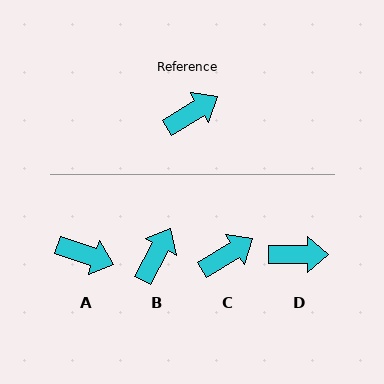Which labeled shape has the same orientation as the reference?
C.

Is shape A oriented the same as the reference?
No, it is off by about 51 degrees.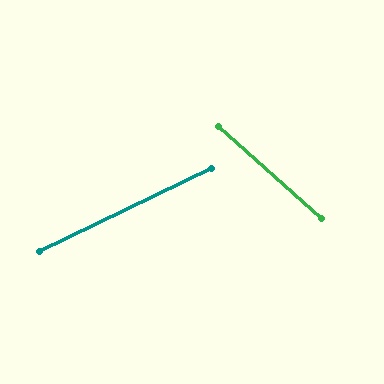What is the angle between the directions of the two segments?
Approximately 68 degrees.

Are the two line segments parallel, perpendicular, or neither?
Neither parallel nor perpendicular — they differ by about 68°.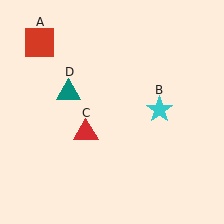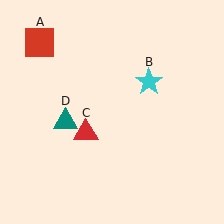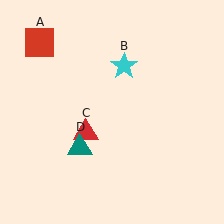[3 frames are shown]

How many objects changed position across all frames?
2 objects changed position: cyan star (object B), teal triangle (object D).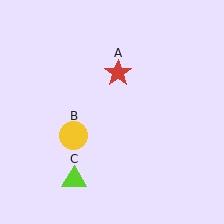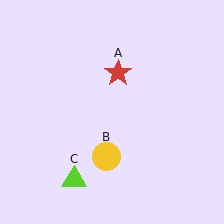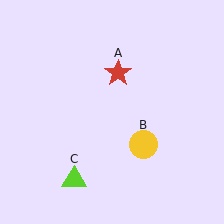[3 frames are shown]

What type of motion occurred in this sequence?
The yellow circle (object B) rotated counterclockwise around the center of the scene.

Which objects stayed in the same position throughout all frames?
Red star (object A) and lime triangle (object C) remained stationary.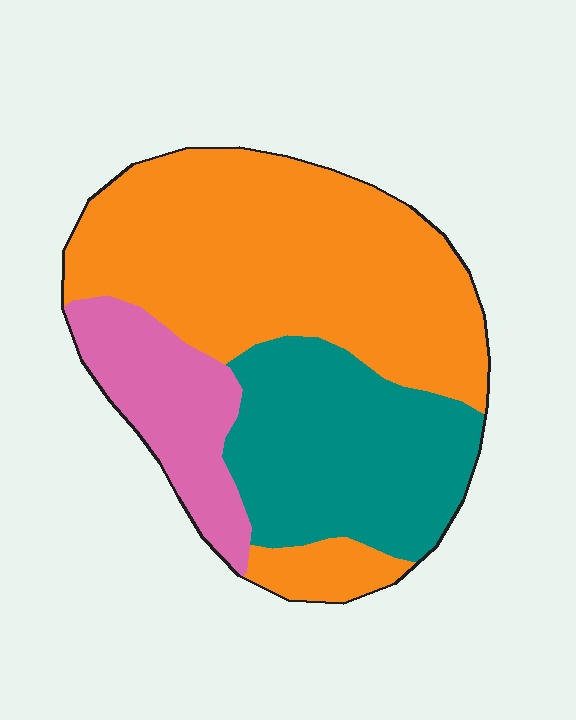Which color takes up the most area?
Orange, at roughly 55%.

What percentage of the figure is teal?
Teal takes up about one third (1/3) of the figure.